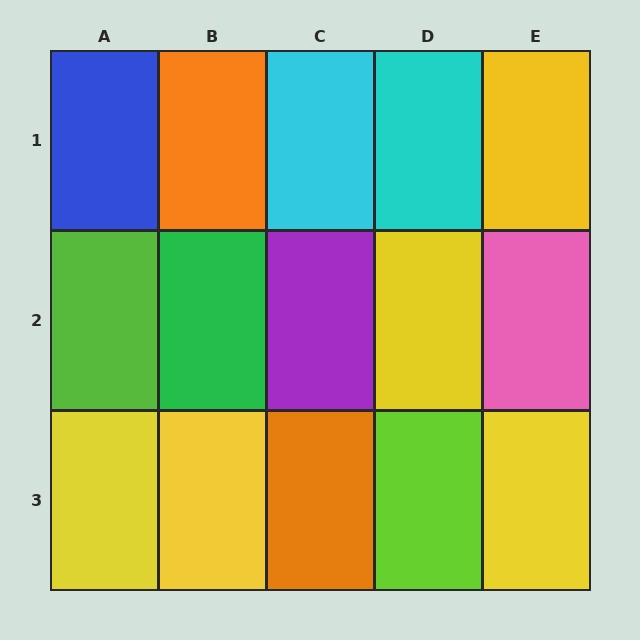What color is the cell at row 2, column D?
Yellow.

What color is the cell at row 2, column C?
Purple.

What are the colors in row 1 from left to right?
Blue, orange, cyan, cyan, yellow.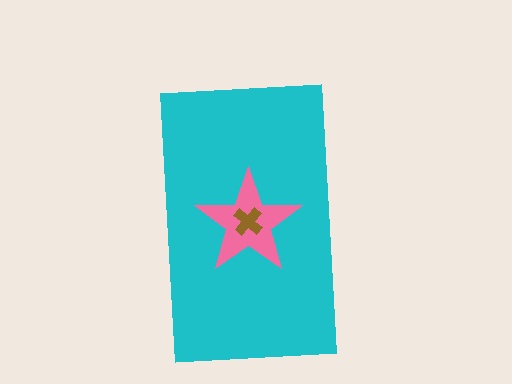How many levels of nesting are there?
3.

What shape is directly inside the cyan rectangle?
The pink star.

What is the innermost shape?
The brown cross.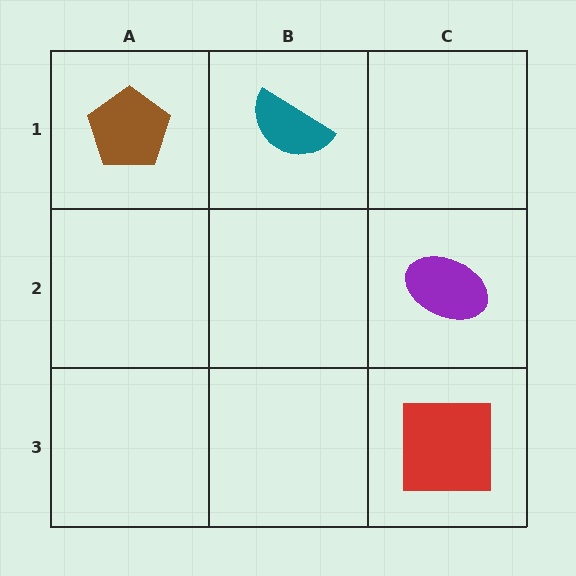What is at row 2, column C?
A purple ellipse.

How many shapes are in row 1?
2 shapes.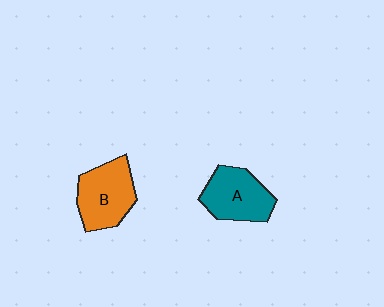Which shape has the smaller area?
Shape A (teal).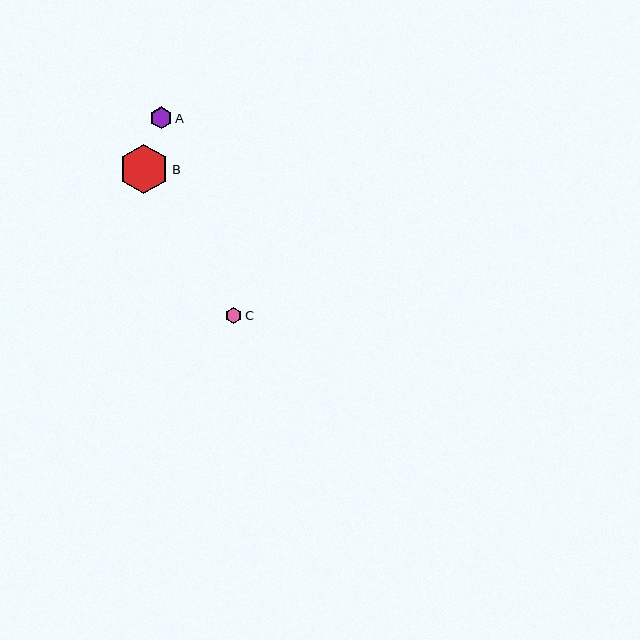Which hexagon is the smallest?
Hexagon C is the smallest with a size of approximately 16 pixels.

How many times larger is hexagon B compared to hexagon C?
Hexagon B is approximately 3.0 times the size of hexagon C.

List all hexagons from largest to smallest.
From largest to smallest: B, A, C.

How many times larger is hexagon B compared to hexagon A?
Hexagon B is approximately 2.2 times the size of hexagon A.